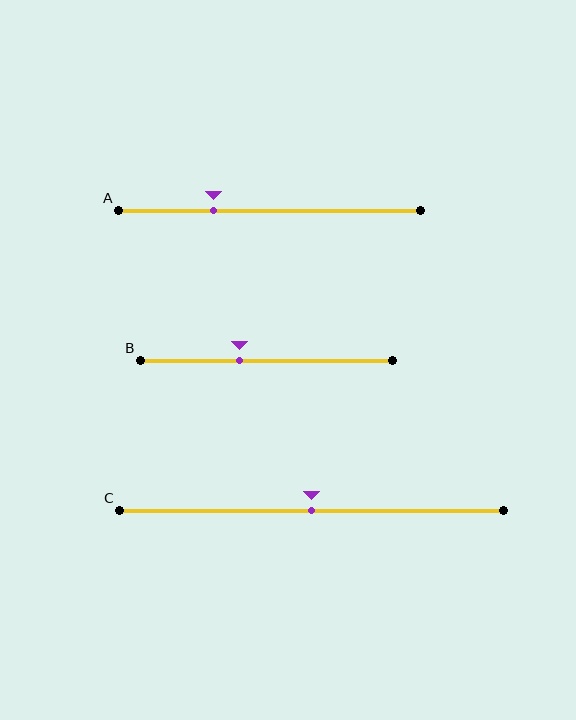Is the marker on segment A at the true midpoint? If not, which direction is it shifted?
No, the marker on segment A is shifted to the left by about 19% of the segment length.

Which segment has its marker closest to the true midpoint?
Segment C has its marker closest to the true midpoint.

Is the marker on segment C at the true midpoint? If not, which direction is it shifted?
Yes, the marker on segment C is at the true midpoint.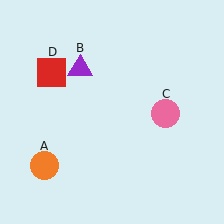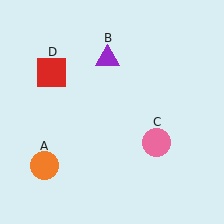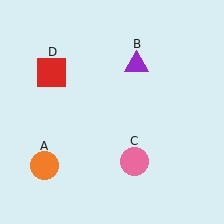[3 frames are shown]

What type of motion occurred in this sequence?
The purple triangle (object B), pink circle (object C) rotated clockwise around the center of the scene.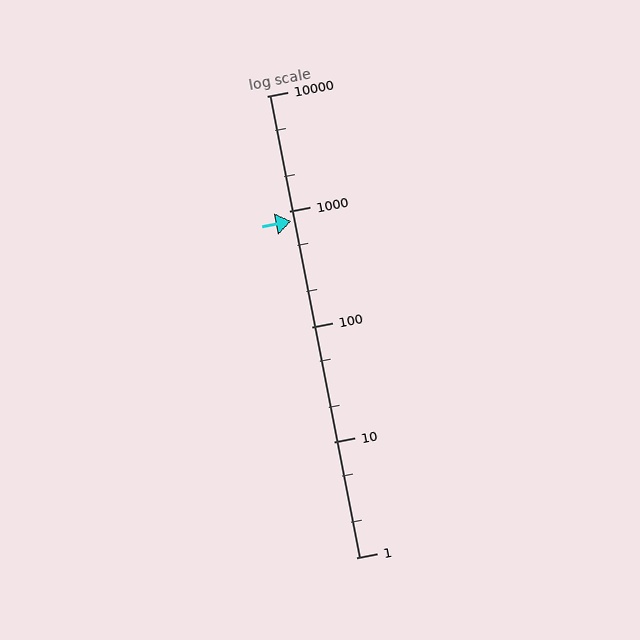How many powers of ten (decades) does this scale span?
The scale spans 4 decades, from 1 to 10000.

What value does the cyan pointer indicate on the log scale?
The pointer indicates approximately 820.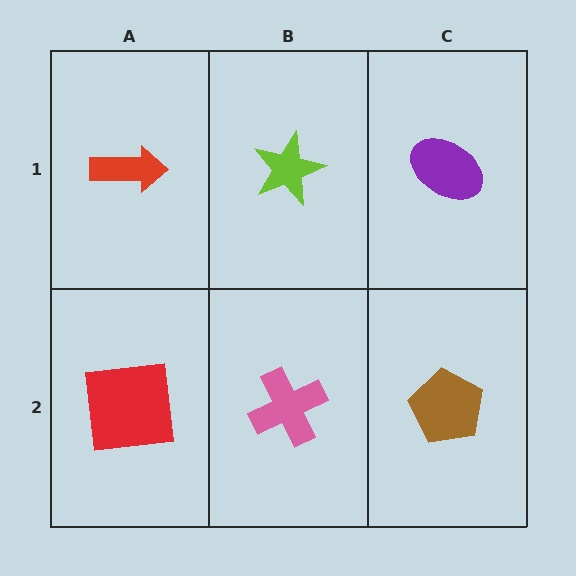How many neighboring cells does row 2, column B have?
3.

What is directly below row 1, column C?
A brown pentagon.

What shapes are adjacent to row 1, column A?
A red square (row 2, column A), a lime star (row 1, column B).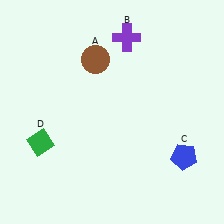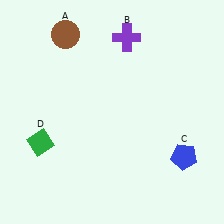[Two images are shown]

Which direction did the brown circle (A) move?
The brown circle (A) moved left.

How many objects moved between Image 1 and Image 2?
1 object moved between the two images.